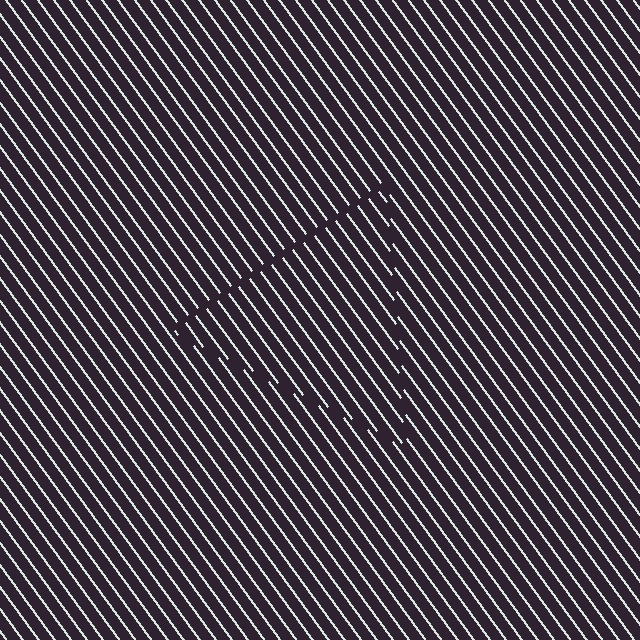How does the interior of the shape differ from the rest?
The interior of the shape contains the same grating, shifted by half a period — the contour is defined by the phase discontinuity where line-ends from the inner and outer gratings abut.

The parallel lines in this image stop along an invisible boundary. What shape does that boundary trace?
An illusory triangle. The interior of the shape contains the same grating, shifted by half a period — the contour is defined by the phase discontinuity where line-ends from the inner and outer gratings abut.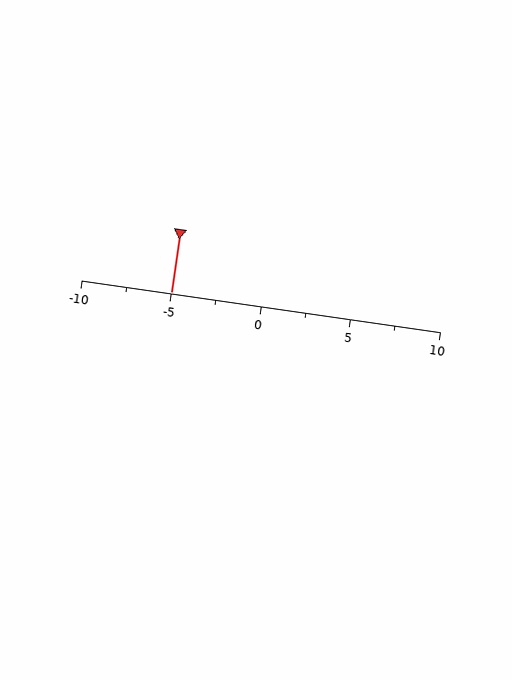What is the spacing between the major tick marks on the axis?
The major ticks are spaced 5 apart.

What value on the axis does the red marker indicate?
The marker indicates approximately -5.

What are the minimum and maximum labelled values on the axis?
The axis runs from -10 to 10.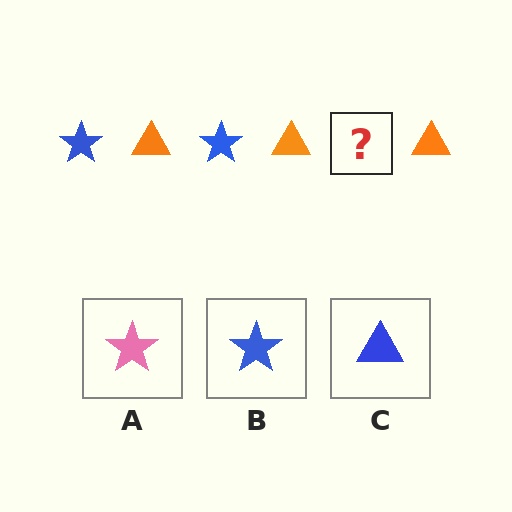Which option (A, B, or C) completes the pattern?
B.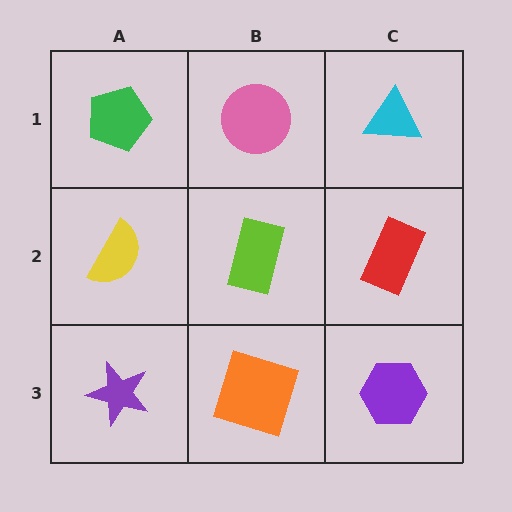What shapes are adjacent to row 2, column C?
A cyan triangle (row 1, column C), a purple hexagon (row 3, column C), a lime rectangle (row 2, column B).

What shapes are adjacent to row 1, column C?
A red rectangle (row 2, column C), a pink circle (row 1, column B).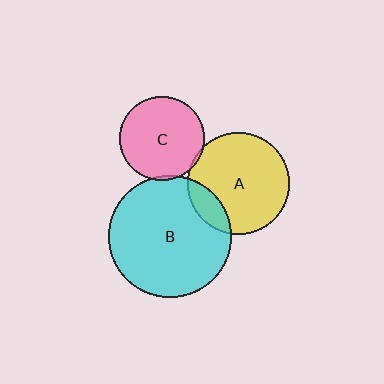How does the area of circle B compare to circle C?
Approximately 2.1 times.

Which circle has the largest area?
Circle B (cyan).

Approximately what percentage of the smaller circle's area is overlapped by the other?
Approximately 5%.